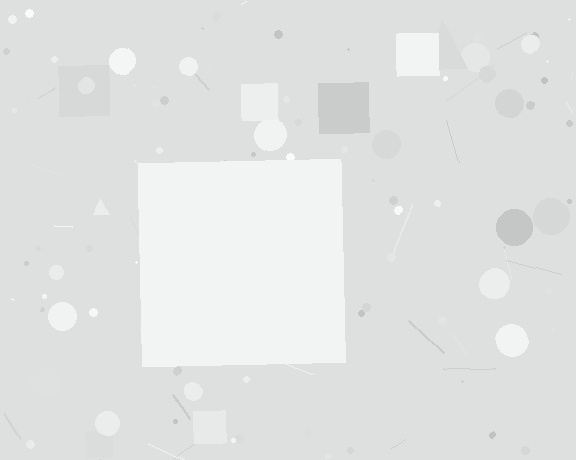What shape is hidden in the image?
A square is hidden in the image.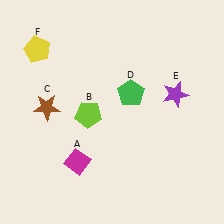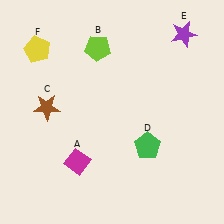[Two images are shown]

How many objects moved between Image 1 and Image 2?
3 objects moved between the two images.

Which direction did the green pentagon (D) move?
The green pentagon (D) moved down.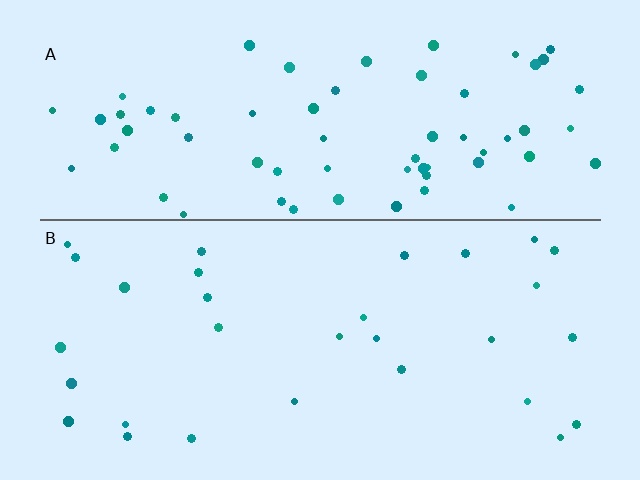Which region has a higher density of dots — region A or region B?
A (the top).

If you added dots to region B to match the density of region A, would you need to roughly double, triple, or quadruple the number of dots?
Approximately double.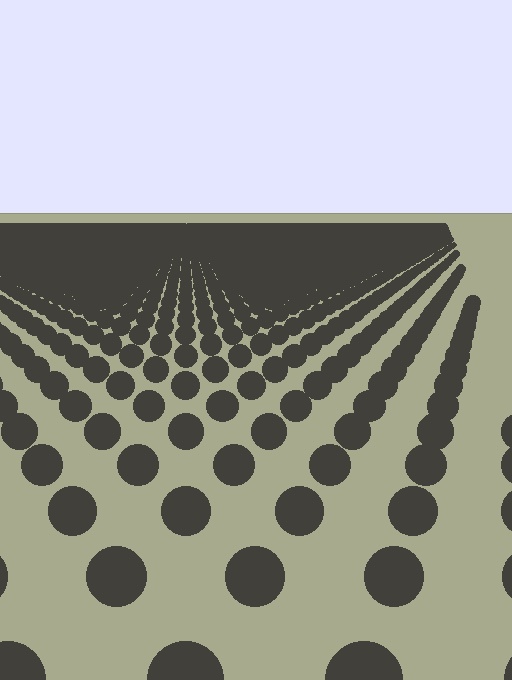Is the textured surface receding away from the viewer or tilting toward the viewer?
The surface is receding away from the viewer. Texture elements get smaller and denser toward the top.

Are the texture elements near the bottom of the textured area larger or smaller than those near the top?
Larger. Near the bottom, elements are closer to the viewer and appear at a bigger on-screen size.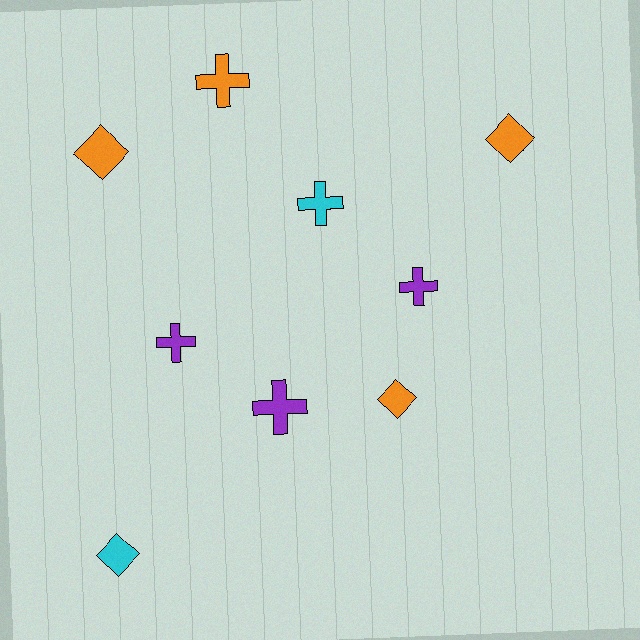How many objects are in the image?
There are 9 objects.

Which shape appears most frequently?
Cross, with 5 objects.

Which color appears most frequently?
Orange, with 4 objects.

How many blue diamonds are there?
There are no blue diamonds.